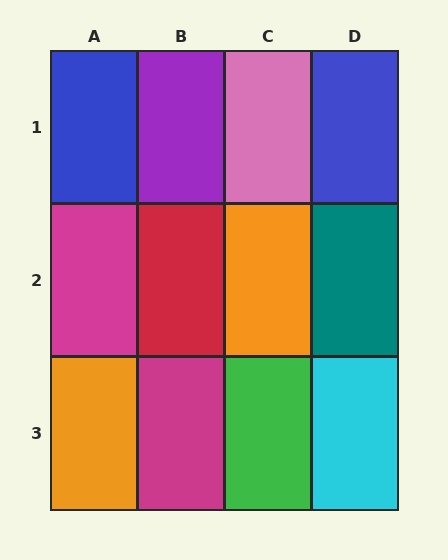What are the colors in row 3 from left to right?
Orange, magenta, green, cyan.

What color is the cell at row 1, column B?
Purple.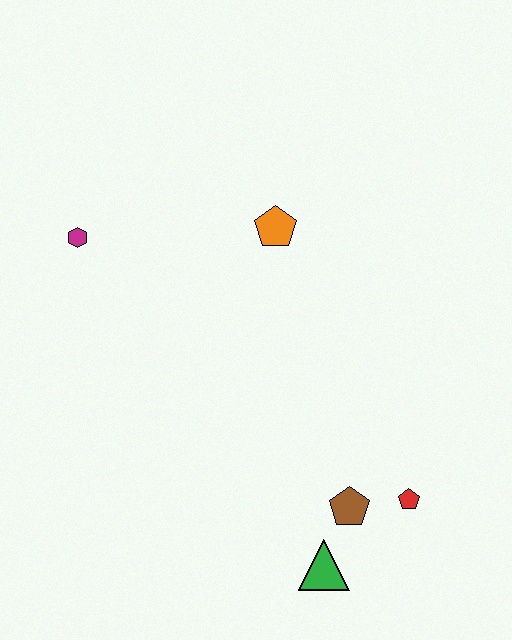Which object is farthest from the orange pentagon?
The green triangle is farthest from the orange pentagon.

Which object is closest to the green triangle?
The brown pentagon is closest to the green triangle.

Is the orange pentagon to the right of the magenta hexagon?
Yes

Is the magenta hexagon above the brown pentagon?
Yes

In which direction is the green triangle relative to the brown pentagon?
The green triangle is below the brown pentagon.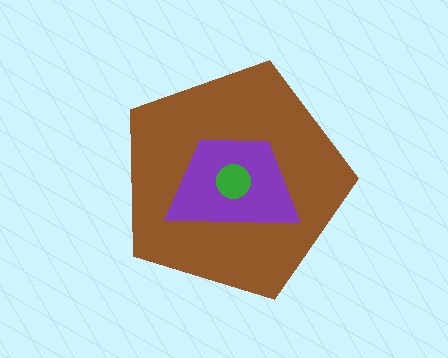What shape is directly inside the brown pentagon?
The purple trapezoid.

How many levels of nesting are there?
3.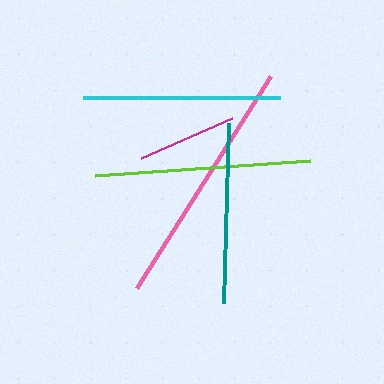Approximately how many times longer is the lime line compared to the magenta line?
The lime line is approximately 2.2 times the length of the magenta line.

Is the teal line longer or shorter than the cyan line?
The cyan line is longer than the teal line.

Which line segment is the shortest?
The magenta line is the shortest at approximately 99 pixels.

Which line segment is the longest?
The pink line is the longest at approximately 251 pixels.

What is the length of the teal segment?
The teal segment is approximately 181 pixels long.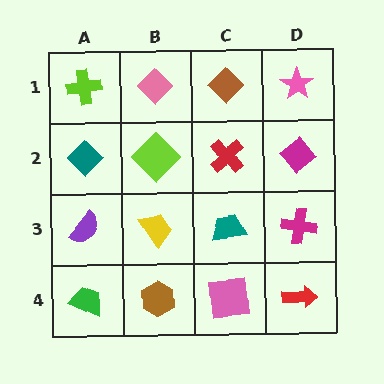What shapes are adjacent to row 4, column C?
A teal trapezoid (row 3, column C), a brown hexagon (row 4, column B), a red arrow (row 4, column D).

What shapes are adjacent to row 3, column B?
A lime diamond (row 2, column B), a brown hexagon (row 4, column B), a purple semicircle (row 3, column A), a teal trapezoid (row 3, column C).